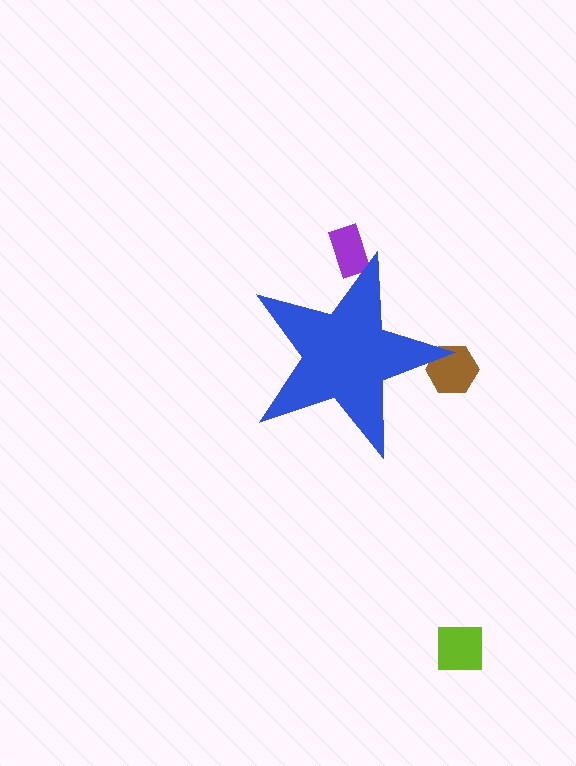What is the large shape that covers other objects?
A blue star.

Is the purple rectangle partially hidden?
Yes, the purple rectangle is partially hidden behind the blue star.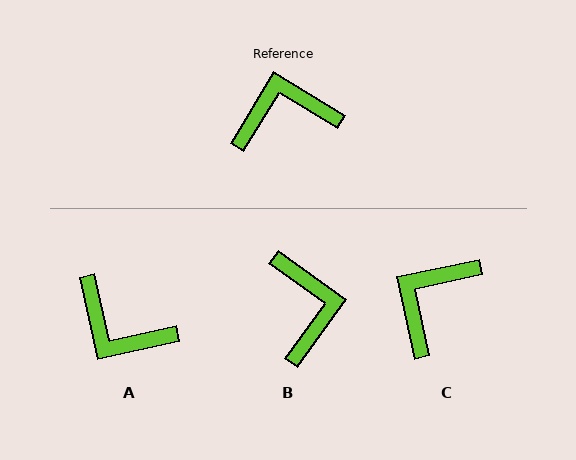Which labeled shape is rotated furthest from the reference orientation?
A, about 134 degrees away.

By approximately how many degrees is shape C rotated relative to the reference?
Approximately 43 degrees counter-clockwise.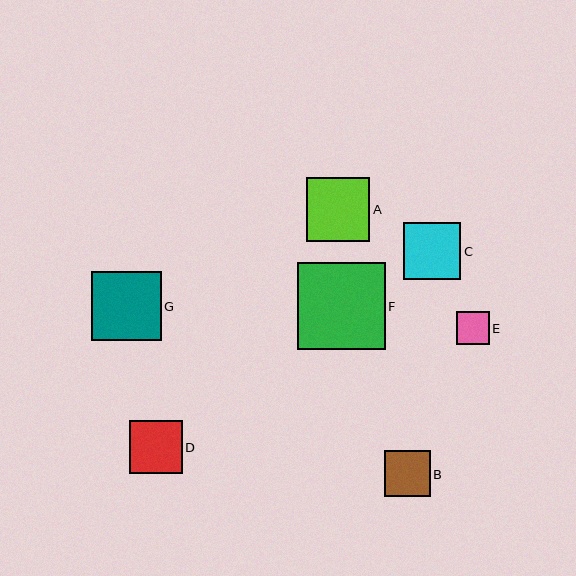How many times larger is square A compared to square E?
Square A is approximately 1.9 times the size of square E.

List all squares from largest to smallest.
From largest to smallest: F, G, A, C, D, B, E.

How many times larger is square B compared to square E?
Square B is approximately 1.4 times the size of square E.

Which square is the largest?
Square F is the largest with a size of approximately 87 pixels.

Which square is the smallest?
Square E is the smallest with a size of approximately 33 pixels.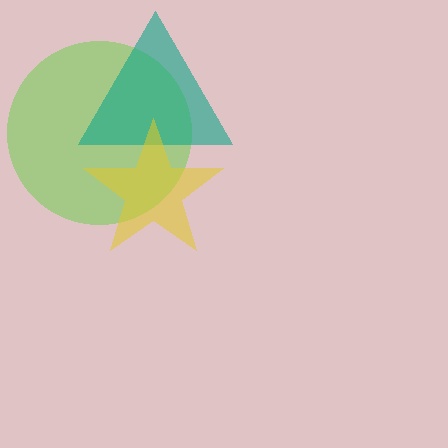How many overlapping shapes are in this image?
There are 3 overlapping shapes in the image.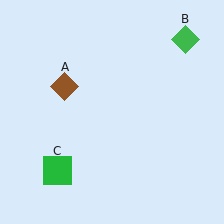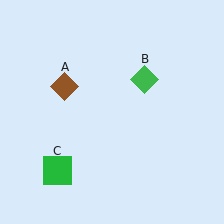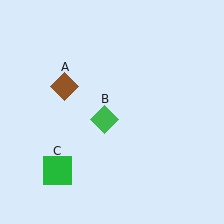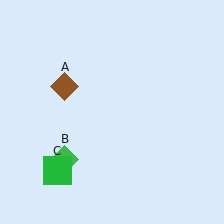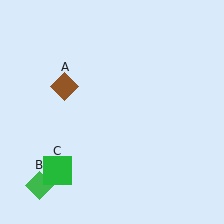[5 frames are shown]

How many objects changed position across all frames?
1 object changed position: green diamond (object B).